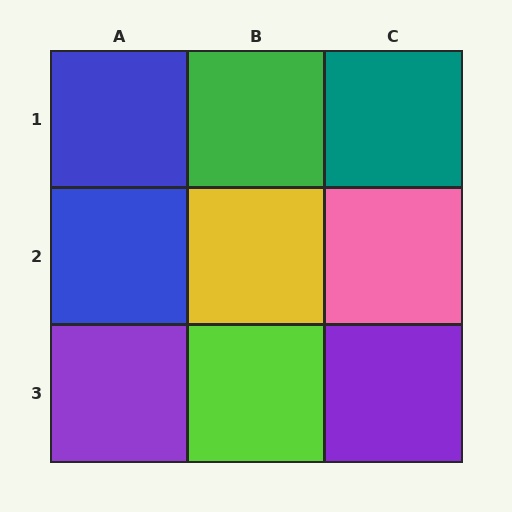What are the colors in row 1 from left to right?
Blue, green, teal.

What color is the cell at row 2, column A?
Blue.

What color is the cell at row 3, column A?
Purple.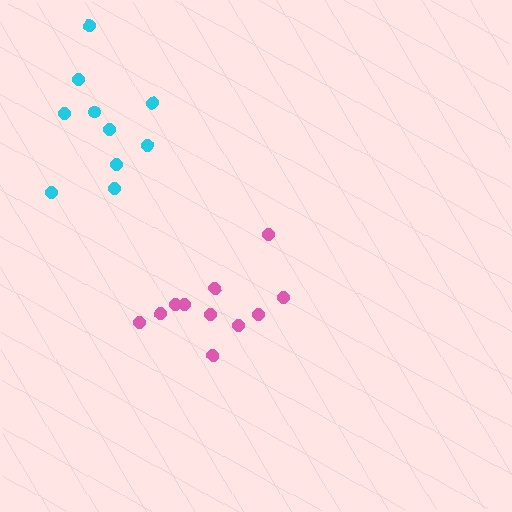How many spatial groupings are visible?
There are 2 spatial groupings.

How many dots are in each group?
Group 1: 10 dots, Group 2: 11 dots (21 total).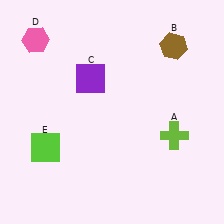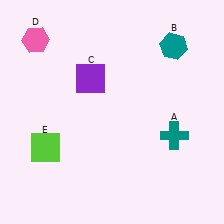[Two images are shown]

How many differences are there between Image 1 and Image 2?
There are 2 differences between the two images.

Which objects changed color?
A changed from lime to teal. B changed from brown to teal.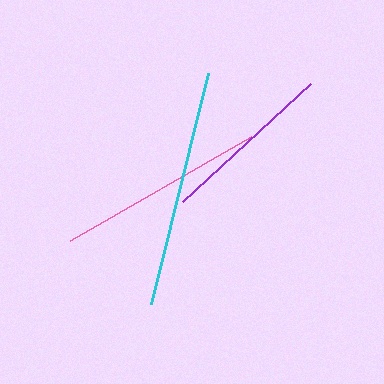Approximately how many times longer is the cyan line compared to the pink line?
The cyan line is approximately 1.1 times the length of the pink line.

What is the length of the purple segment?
The purple segment is approximately 174 pixels long.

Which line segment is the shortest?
The purple line is the shortest at approximately 174 pixels.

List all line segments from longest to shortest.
From longest to shortest: cyan, pink, purple.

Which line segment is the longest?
The cyan line is the longest at approximately 238 pixels.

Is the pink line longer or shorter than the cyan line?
The cyan line is longer than the pink line.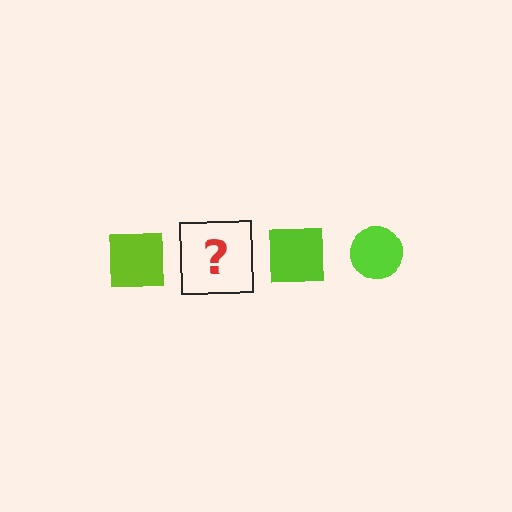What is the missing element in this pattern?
The missing element is a lime circle.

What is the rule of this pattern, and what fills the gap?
The rule is that the pattern cycles through square, circle shapes in lime. The gap should be filled with a lime circle.